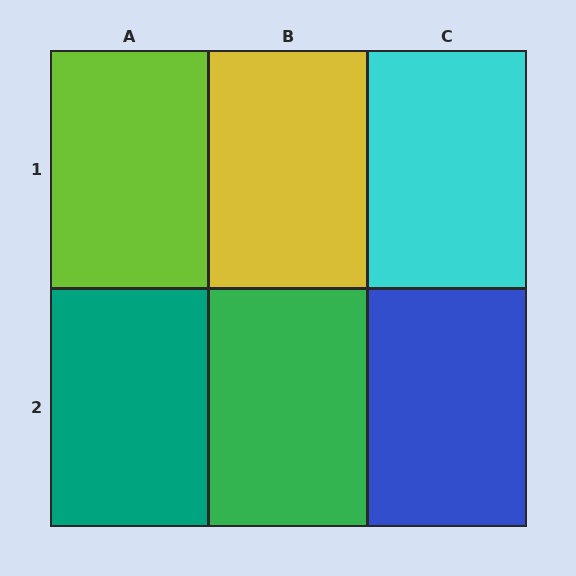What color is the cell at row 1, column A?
Lime.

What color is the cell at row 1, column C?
Cyan.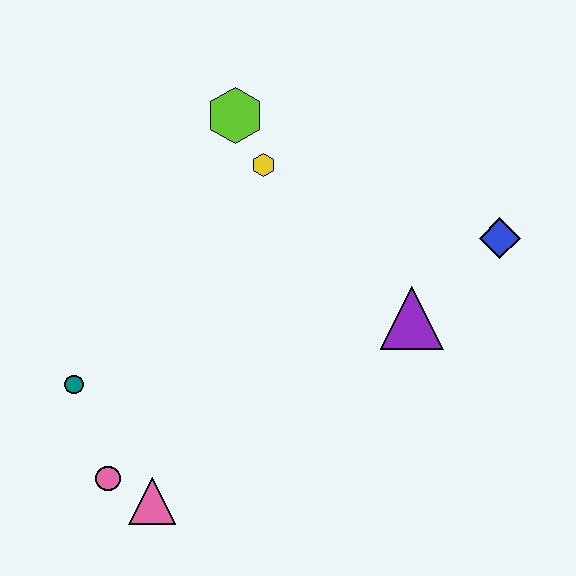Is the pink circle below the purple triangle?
Yes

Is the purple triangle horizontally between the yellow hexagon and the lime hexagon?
No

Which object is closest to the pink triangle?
The pink circle is closest to the pink triangle.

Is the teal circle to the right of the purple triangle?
No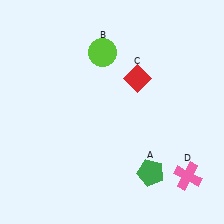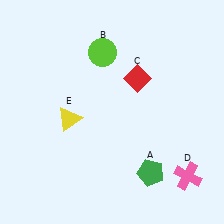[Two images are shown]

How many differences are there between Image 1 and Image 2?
There is 1 difference between the two images.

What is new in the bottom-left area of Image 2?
A yellow triangle (E) was added in the bottom-left area of Image 2.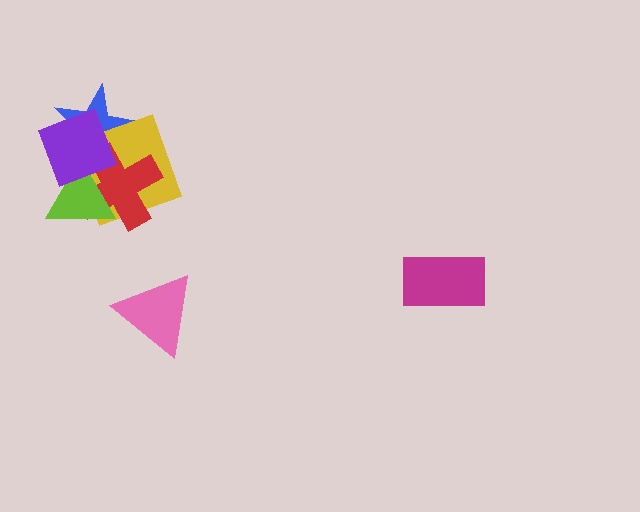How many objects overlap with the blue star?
4 objects overlap with the blue star.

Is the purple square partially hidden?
No, no other shape covers it.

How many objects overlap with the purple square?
4 objects overlap with the purple square.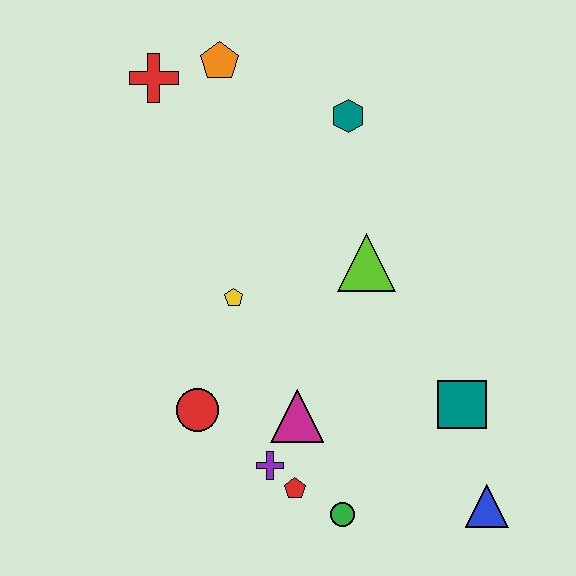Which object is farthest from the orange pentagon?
The blue triangle is farthest from the orange pentagon.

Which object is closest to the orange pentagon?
The red cross is closest to the orange pentagon.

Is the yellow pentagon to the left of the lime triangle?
Yes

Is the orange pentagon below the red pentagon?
No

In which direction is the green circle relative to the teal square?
The green circle is to the left of the teal square.